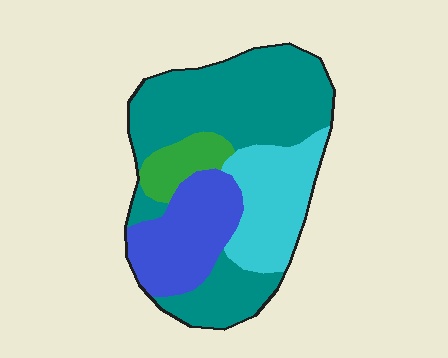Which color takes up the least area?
Green, at roughly 10%.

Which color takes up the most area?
Teal, at roughly 50%.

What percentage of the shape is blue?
Blue covers roughly 20% of the shape.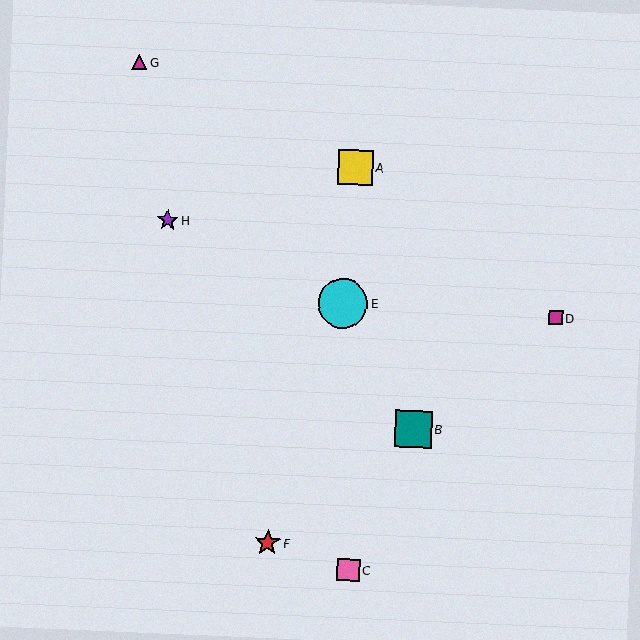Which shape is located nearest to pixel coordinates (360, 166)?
The yellow square (labeled A) at (355, 168) is nearest to that location.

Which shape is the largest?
The cyan circle (labeled E) is the largest.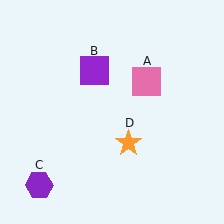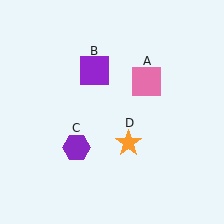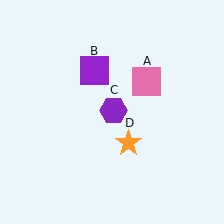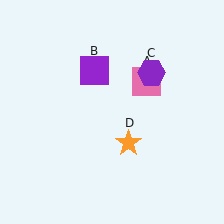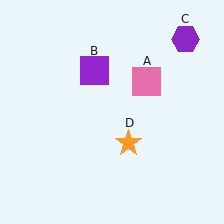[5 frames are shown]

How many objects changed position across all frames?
1 object changed position: purple hexagon (object C).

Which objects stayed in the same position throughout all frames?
Pink square (object A) and purple square (object B) and orange star (object D) remained stationary.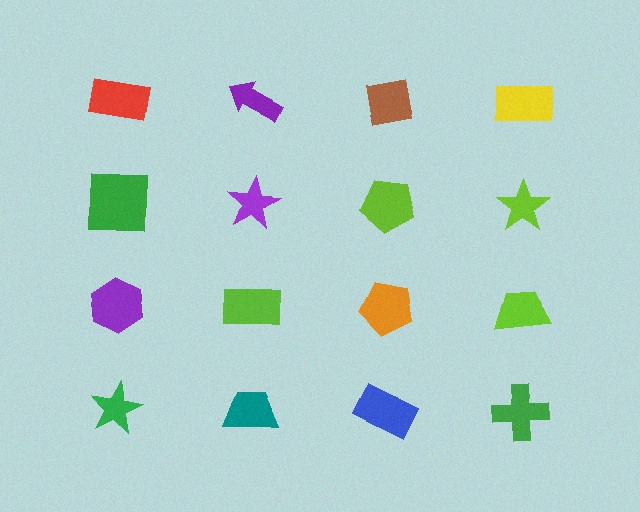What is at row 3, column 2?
A lime rectangle.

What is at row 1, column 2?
A purple arrow.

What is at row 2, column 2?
A purple star.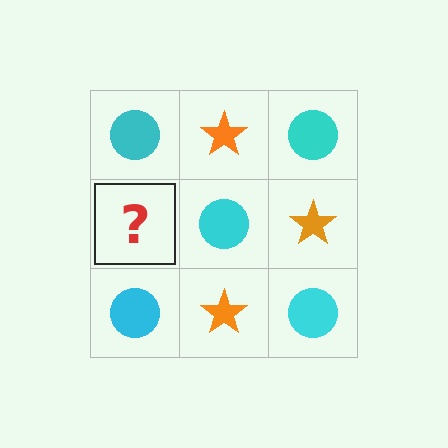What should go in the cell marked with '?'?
The missing cell should contain an orange star.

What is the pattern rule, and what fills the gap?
The rule is that it alternates cyan circle and orange star in a checkerboard pattern. The gap should be filled with an orange star.